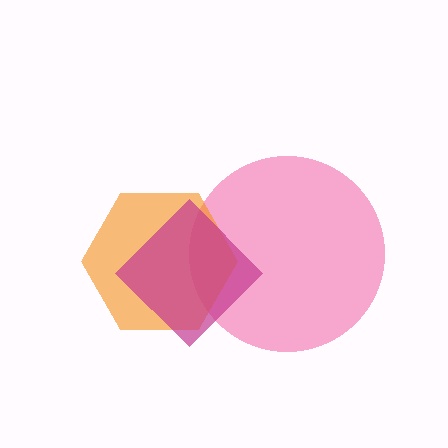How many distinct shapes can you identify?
There are 3 distinct shapes: a pink circle, an orange hexagon, a magenta diamond.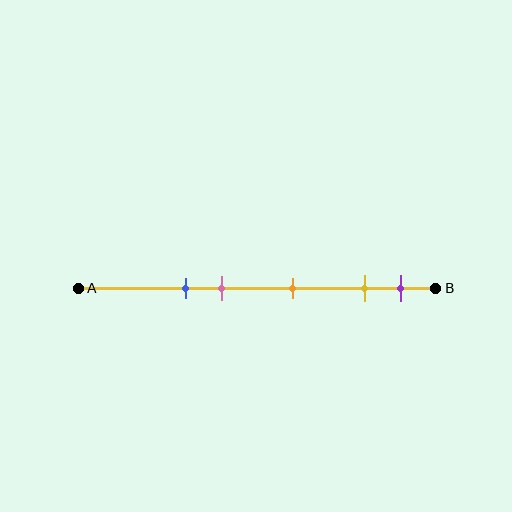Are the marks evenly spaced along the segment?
No, the marks are not evenly spaced.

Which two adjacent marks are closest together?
The yellow and purple marks are the closest adjacent pair.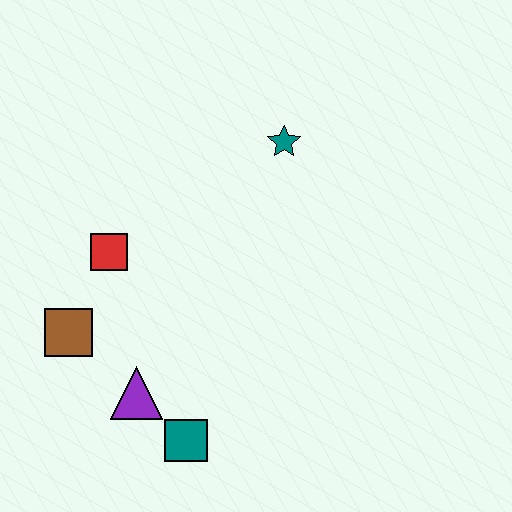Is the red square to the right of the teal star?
No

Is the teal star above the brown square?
Yes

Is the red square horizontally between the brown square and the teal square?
Yes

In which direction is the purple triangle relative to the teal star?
The purple triangle is below the teal star.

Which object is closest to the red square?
The brown square is closest to the red square.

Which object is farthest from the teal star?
The teal square is farthest from the teal star.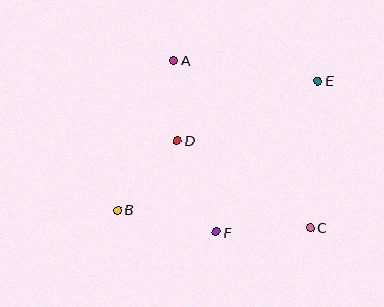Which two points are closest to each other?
Points A and D are closest to each other.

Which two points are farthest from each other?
Points B and E are farthest from each other.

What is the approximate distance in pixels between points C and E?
The distance between C and E is approximately 147 pixels.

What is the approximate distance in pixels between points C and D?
The distance between C and D is approximately 159 pixels.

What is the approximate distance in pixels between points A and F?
The distance between A and F is approximately 177 pixels.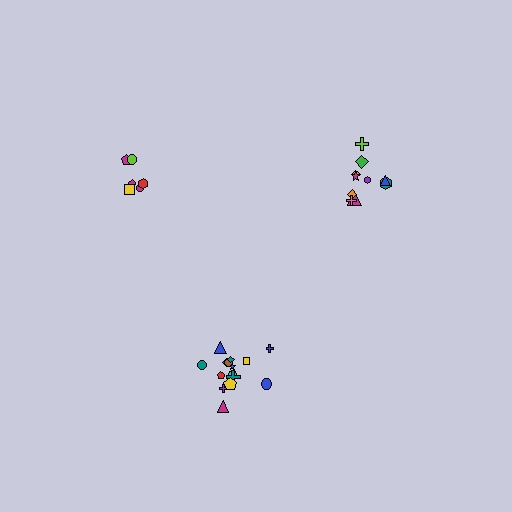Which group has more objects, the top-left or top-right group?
The top-right group.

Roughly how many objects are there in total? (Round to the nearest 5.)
Roughly 30 objects in total.